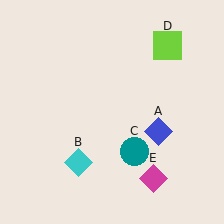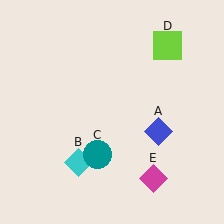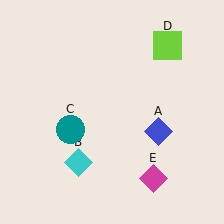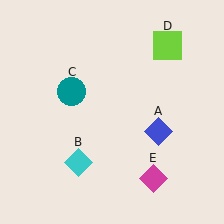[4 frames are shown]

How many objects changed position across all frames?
1 object changed position: teal circle (object C).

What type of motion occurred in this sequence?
The teal circle (object C) rotated clockwise around the center of the scene.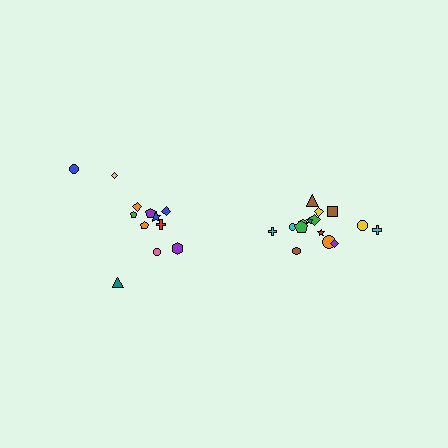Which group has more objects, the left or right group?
The right group.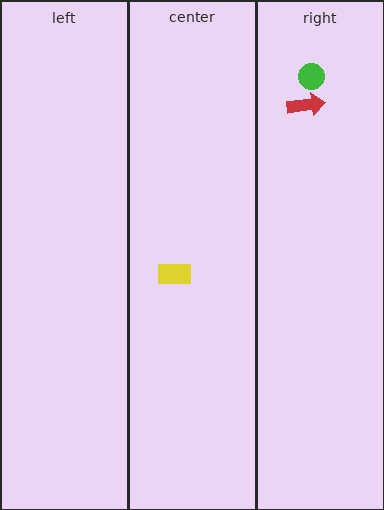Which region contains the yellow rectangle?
The center region.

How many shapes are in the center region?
1.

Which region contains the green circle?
The right region.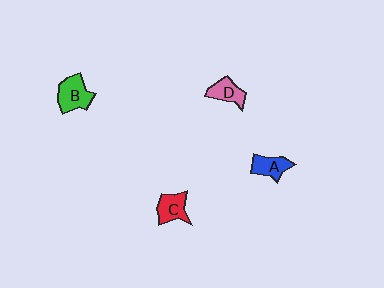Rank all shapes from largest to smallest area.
From largest to smallest: B (green), C (red), A (blue), D (pink).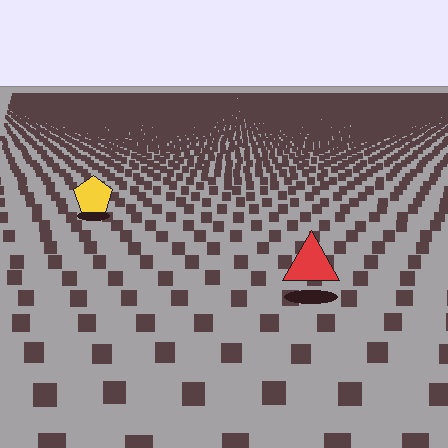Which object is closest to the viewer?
The red triangle is closest. The texture marks near it are larger and more spread out.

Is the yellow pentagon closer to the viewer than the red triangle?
No. The red triangle is closer — you can tell from the texture gradient: the ground texture is coarser near it.